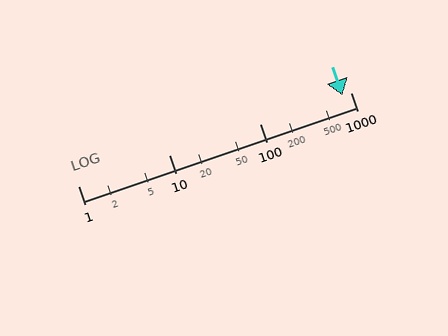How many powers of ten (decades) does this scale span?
The scale spans 3 decades, from 1 to 1000.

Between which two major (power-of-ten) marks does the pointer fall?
The pointer is between 100 and 1000.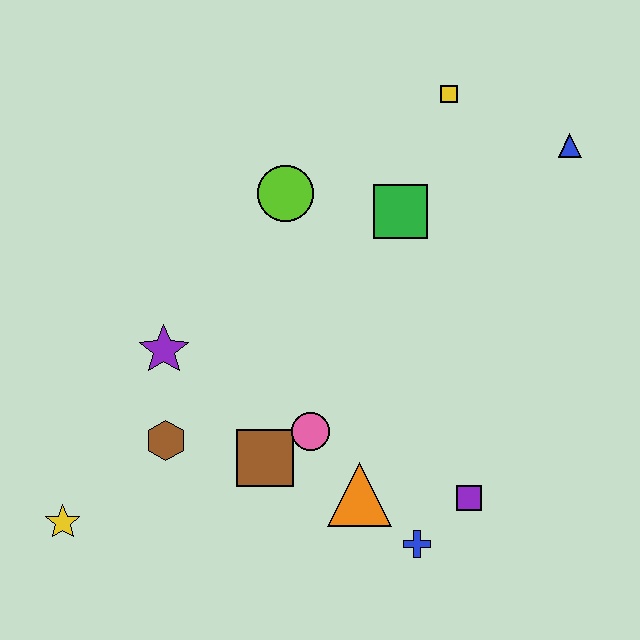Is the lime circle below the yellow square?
Yes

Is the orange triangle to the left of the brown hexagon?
No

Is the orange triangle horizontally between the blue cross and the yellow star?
Yes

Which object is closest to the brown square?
The pink circle is closest to the brown square.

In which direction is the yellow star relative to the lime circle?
The yellow star is below the lime circle.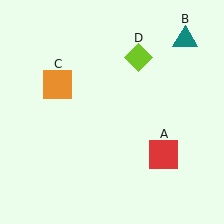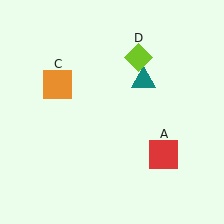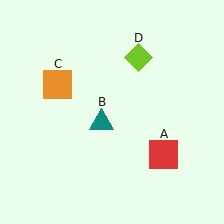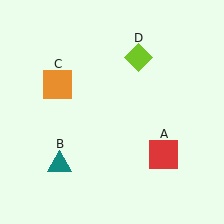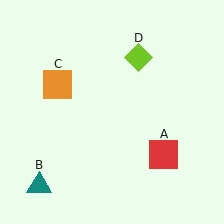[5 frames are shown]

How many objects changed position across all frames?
1 object changed position: teal triangle (object B).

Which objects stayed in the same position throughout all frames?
Red square (object A) and orange square (object C) and lime diamond (object D) remained stationary.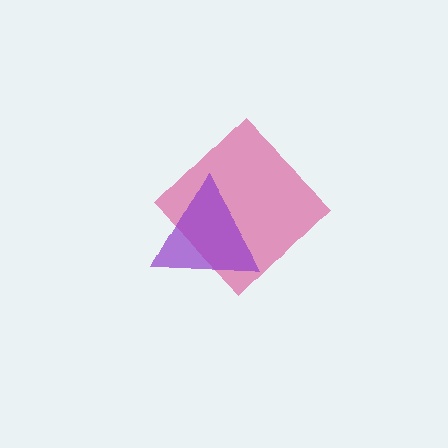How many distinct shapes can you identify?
There are 2 distinct shapes: a magenta diamond, a purple triangle.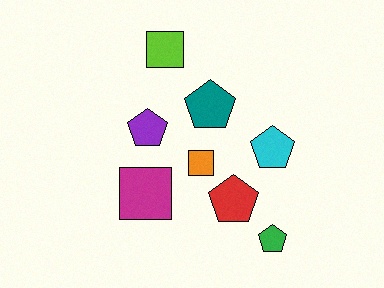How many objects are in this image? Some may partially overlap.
There are 8 objects.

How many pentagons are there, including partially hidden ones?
There are 5 pentagons.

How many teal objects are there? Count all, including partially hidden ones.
There is 1 teal object.